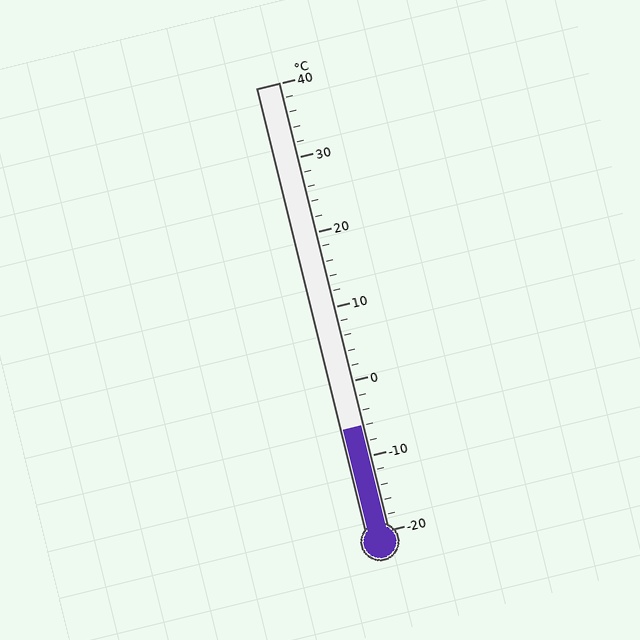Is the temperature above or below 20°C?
The temperature is below 20°C.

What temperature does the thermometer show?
The thermometer shows approximately -6°C.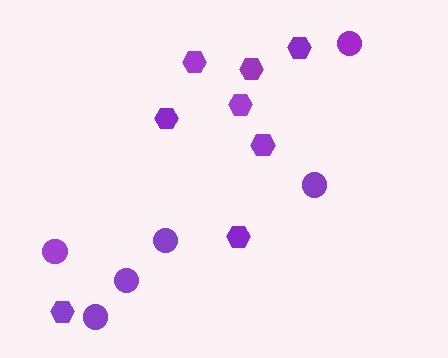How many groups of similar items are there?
There are 2 groups: one group of hexagons (8) and one group of circles (6).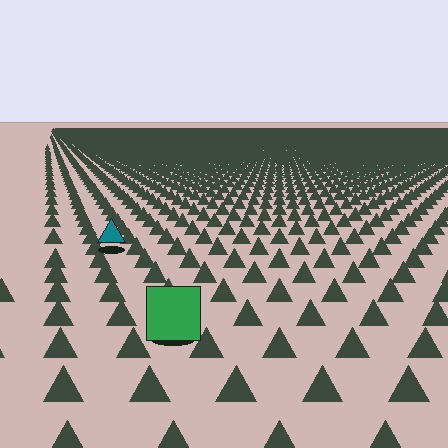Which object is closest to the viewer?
The green square is closest. The texture marks near it are larger and more spread out.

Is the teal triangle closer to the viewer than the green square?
No. The green square is closer — you can tell from the texture gradient: the ground texture is coarser near it.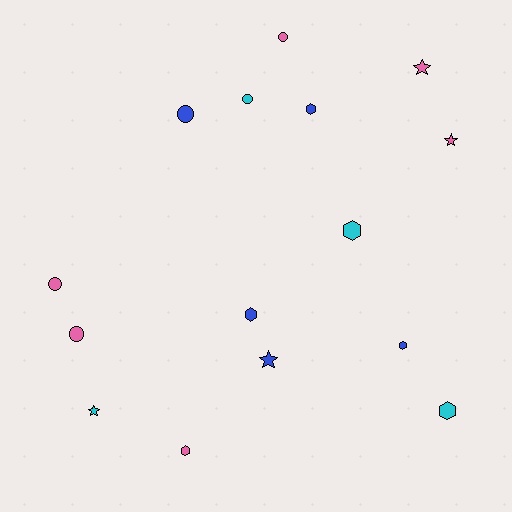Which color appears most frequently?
Pink, with 6 objects.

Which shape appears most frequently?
Hexagon, with 6 objects.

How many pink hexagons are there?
There is 1 pink hexagon.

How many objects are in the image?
There are 15 objects.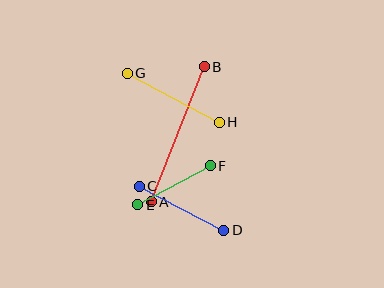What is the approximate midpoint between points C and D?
The midpoint is at approximately (182, 208) pixels.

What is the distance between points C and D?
The distance is approximately 96 pixels.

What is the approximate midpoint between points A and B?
The midpoint is at approximately (178, 134) pixels.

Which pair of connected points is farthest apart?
Points A and B are farthest apart.